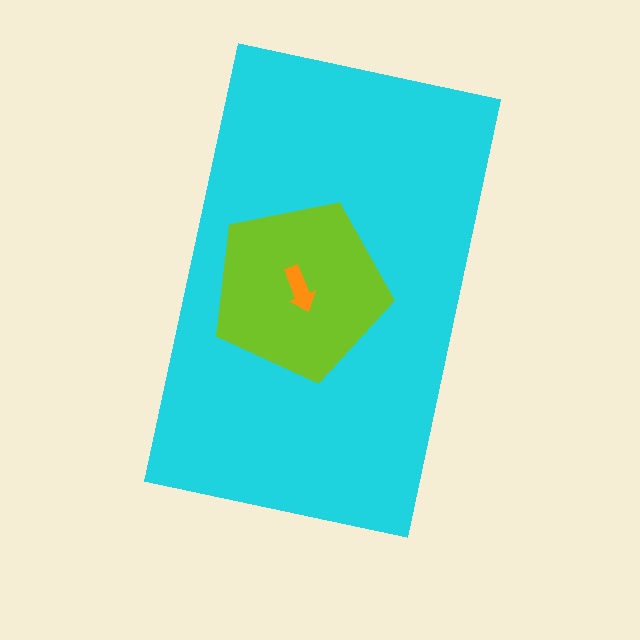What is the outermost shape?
The cyan rectangle.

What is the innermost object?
The orange arrow.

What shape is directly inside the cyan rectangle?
The lime pentagon.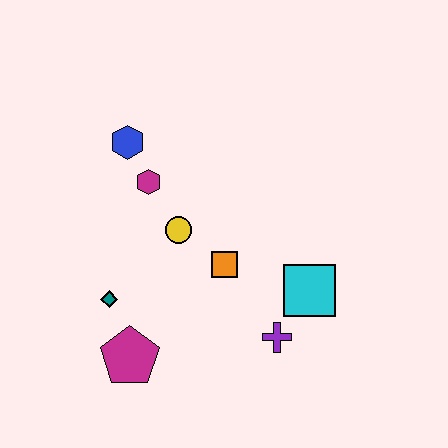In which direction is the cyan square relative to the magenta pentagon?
The cyan square is to the right of the magenta pentagon.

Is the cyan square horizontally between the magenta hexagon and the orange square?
No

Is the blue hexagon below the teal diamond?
No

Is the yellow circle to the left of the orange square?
Yes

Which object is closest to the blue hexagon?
The magenta hexagon is closest to the blue hexagon.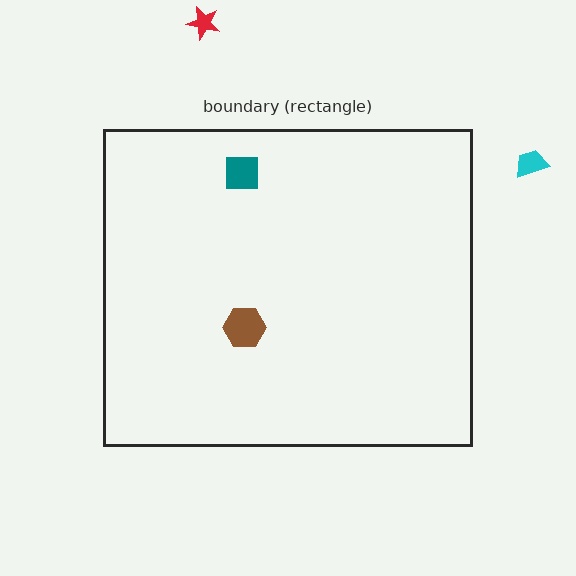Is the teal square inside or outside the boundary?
Inside.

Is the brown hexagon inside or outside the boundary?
Inside.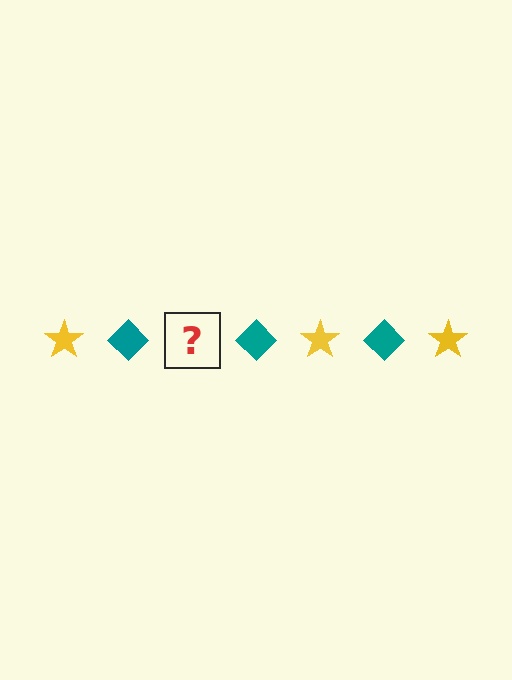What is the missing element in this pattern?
The missing element is a yellow star.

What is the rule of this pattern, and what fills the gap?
The rule is that the pattern alternates between yellow star and teal diamond. The gap should be filled with a yellow star.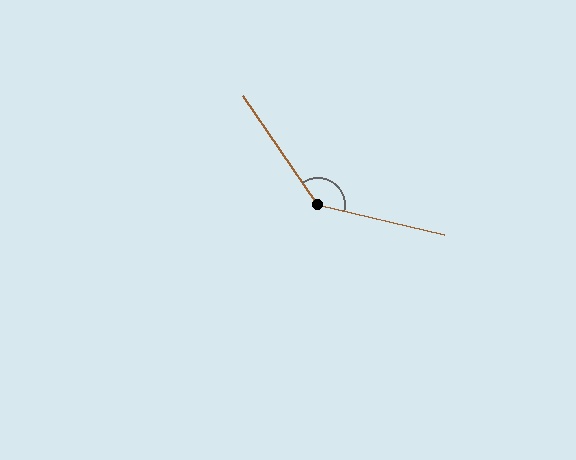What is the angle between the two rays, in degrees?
Approximately 138 degrees.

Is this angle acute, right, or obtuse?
It is obtuse.